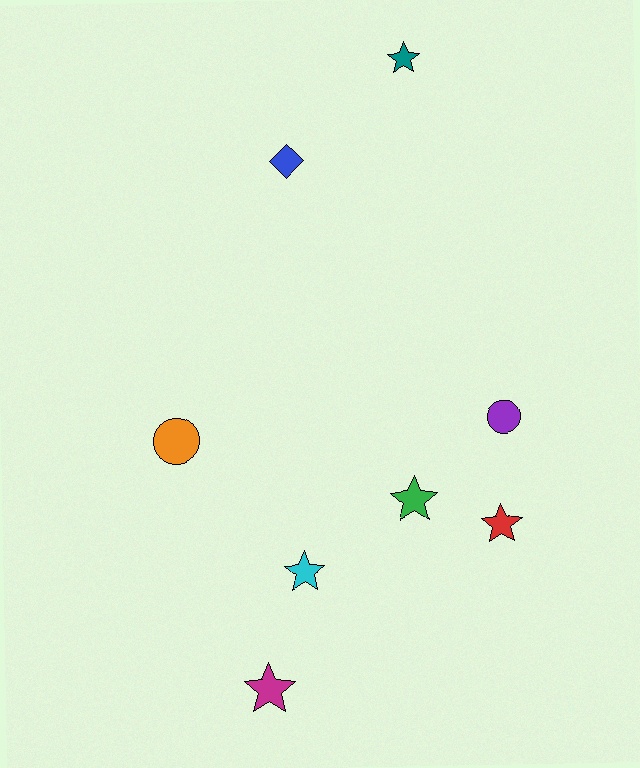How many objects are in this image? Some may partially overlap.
There are 8 objects.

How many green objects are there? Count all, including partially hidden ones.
There is 1 green object.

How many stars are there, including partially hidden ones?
There are 5 stars.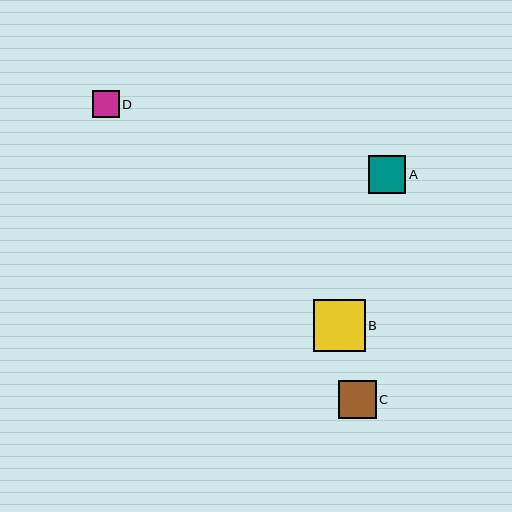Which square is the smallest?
Square D is the smallest with a size of approximately 27 pixels.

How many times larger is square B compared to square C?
Square B is approximately 1.4 times the size of square C.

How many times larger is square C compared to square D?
Square C is approximately 1.4 times the size of square D.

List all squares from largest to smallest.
From largest to smallest: B, C, A, D.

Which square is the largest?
Square B is the largest with a size of approximately 52 pixels.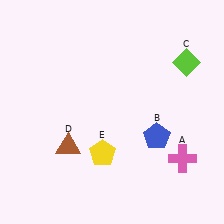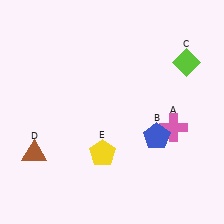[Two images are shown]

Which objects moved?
The objects that moved are: the pink cross (A), the brown triangle (D).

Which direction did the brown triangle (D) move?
The brown triangle (D) moved left.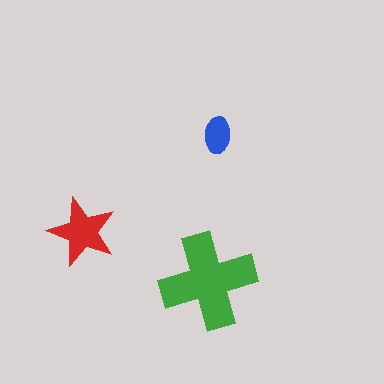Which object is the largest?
The green cross.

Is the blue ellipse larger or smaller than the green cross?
Smaller.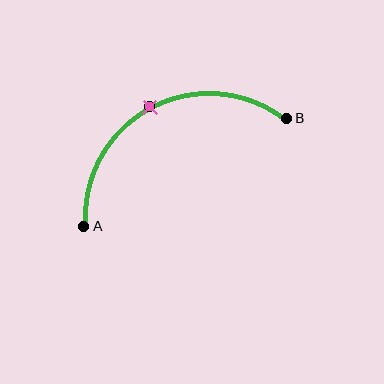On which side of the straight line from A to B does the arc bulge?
The arc bulges above the straight line connecting A and B.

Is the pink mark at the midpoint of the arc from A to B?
Yes. The pink mark lies on the arc at equal arc-length from both A and B — it is the arc midpoint.